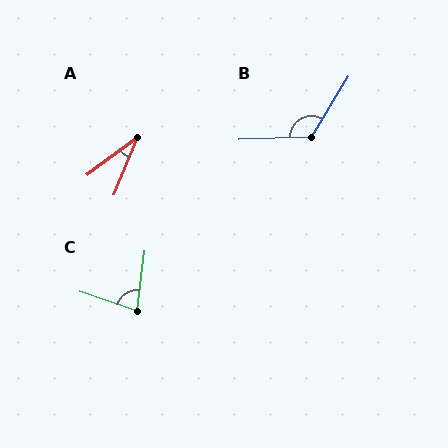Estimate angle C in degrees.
Approximately 78 degrees.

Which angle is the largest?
B, at approximately 123 degrees.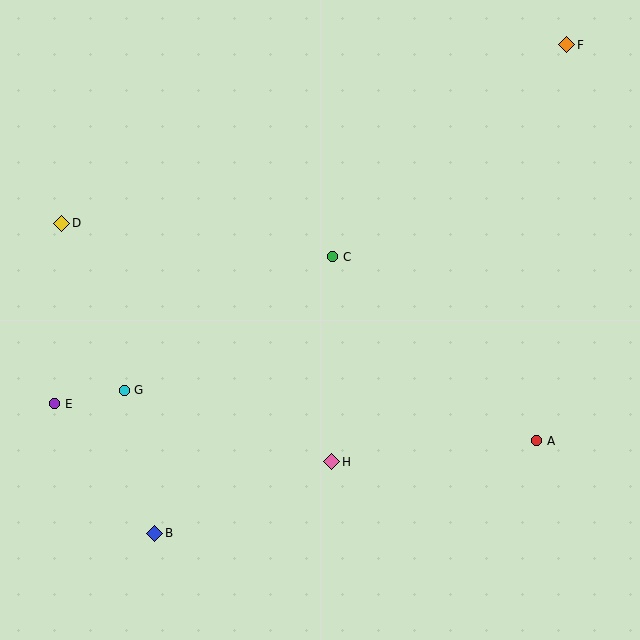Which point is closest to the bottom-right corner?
Point A is closest to the bottom-right corner.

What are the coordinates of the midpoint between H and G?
The midpoint between H and G is at (228, 426).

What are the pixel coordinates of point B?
Point B is at (155, 533).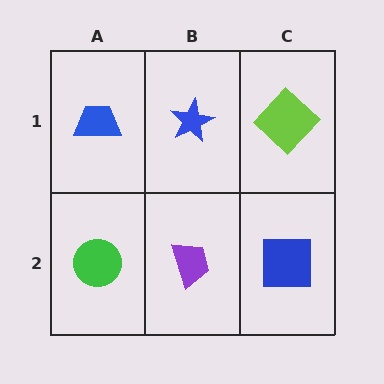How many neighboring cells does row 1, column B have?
3.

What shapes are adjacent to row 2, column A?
A blue trapezoid (row 1, column A), a purple trapezoid (row 2, column B).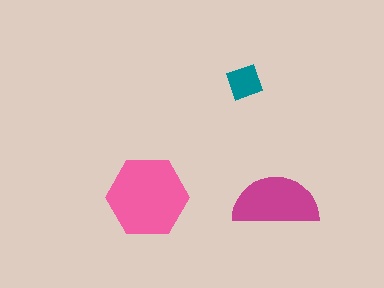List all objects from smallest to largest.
The teal square, the magenta semicircle, the pink hexagon.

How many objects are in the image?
There are 3 objects in the image.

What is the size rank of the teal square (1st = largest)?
3rd.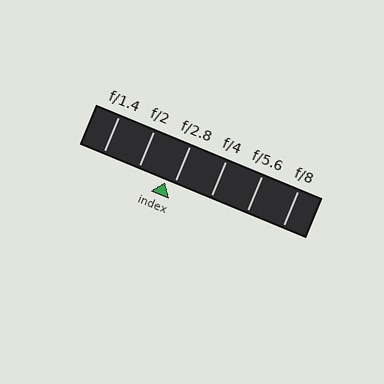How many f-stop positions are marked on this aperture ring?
There are 6 f-stop positions marked.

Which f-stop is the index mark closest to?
The index mark is closest to f/2.8.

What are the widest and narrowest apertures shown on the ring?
The widest aperture shown is f/1.4 and the narrowest is f/8.